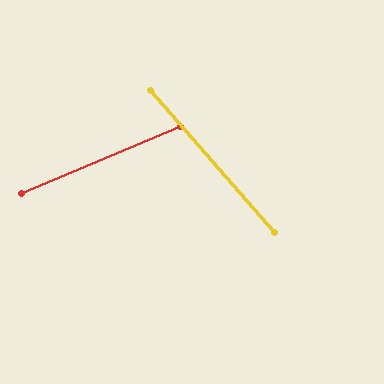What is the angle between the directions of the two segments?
Approximately 72 degrees.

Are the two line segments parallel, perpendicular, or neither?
Neither parallel nor perpendicular — they differ by about 72°.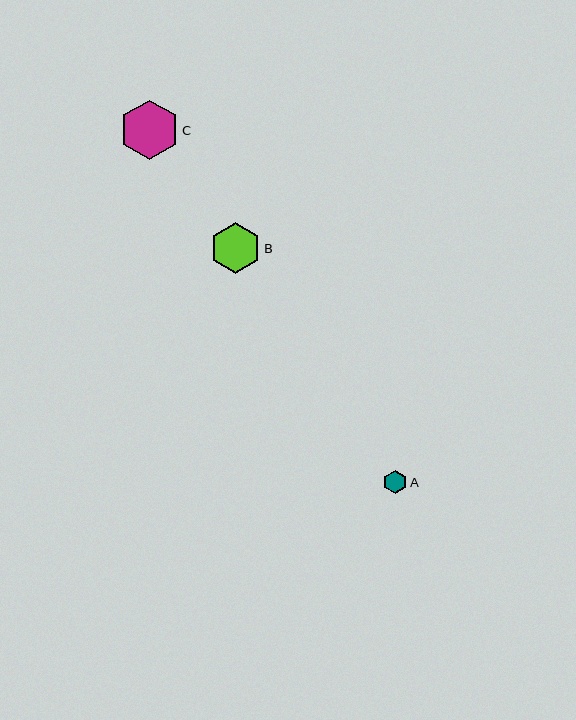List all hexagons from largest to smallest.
From largest to smallest: C, B, A.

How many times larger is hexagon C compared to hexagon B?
Hexagon C is approximately 1.2 times the size of hexagon B.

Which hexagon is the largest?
Hexagon C is the largest with a size of approximately 60 pixels.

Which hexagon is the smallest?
Hexagon A is the smallest with a size of approximately 23 pixels.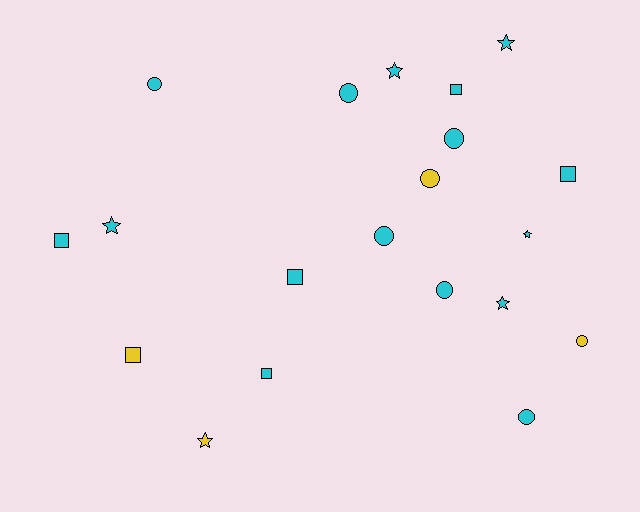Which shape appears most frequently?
Circle, with 8 objects.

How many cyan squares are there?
There are 5 cyan squares.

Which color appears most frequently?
Cyan, with 16 objects.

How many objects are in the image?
There are 20 objects.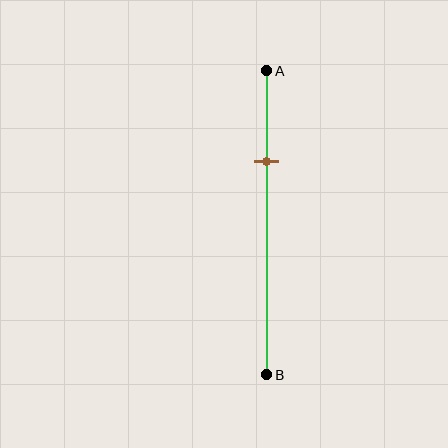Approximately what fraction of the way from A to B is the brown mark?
The brown mark is approximately 30% of the way from A to B.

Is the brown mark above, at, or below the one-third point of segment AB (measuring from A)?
The brown mark is above the one-third point of segment AB.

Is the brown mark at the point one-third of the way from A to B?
No, the mark is at about 30% from A, not at the 33% one-third point.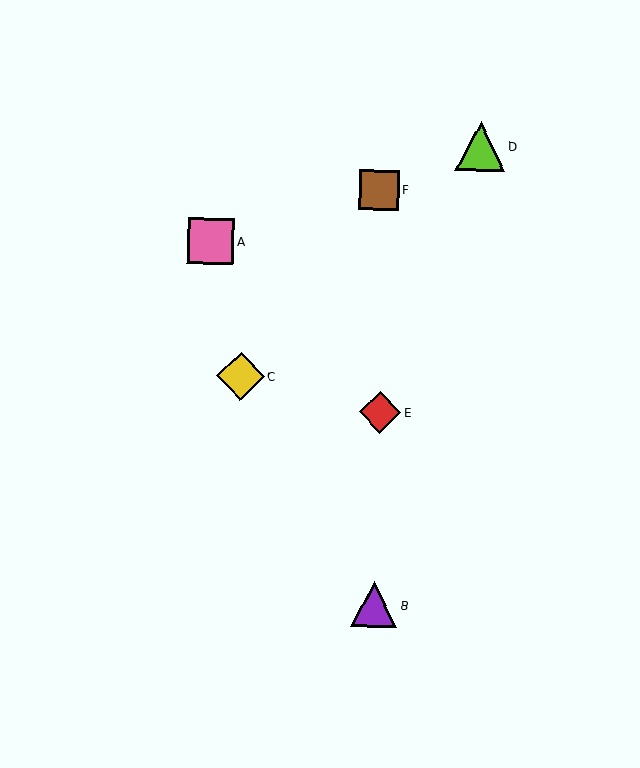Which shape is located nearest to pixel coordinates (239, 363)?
The yellow diamond (labeled C) at (240, 376) is nearest to that location.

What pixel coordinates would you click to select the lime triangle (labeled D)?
Click at (481, 146) to select the lime triangle D.